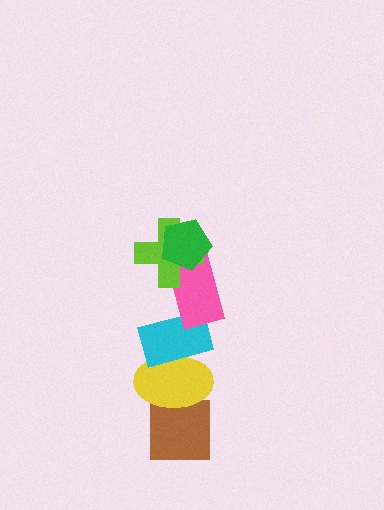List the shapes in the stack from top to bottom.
From top to bottom: the green pentagon, the lime cross, the pink rectangle, the cyan rectangle, the yellow ellipse, the brown square.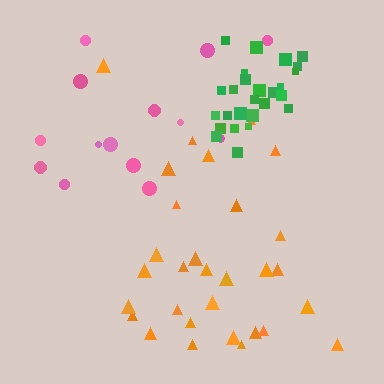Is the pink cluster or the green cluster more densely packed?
Green.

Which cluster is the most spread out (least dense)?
Pink.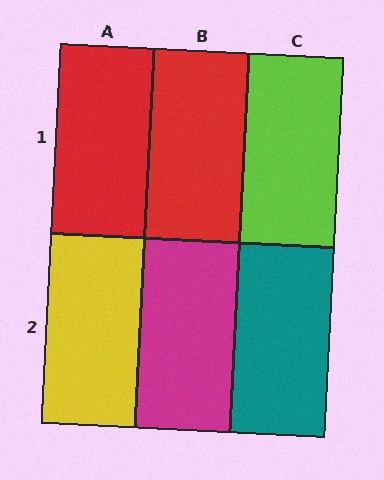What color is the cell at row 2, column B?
Magenta.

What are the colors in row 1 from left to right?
Red, red, lime.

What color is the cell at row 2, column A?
Yellow.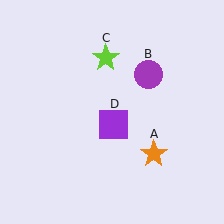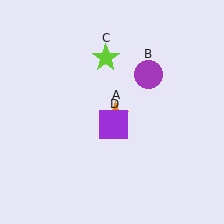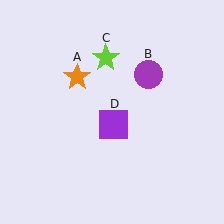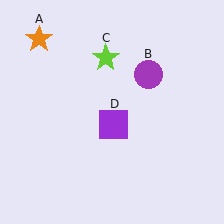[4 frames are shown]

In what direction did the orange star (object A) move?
The orange star (object A) moved up and to the left.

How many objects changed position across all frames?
1 object changed position: orange star (object A).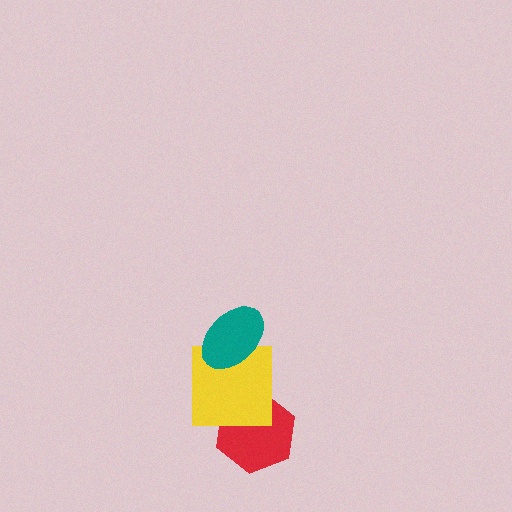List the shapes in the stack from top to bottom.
From top to bottom: the teal ellipse, the yellow square, the red hexagon.